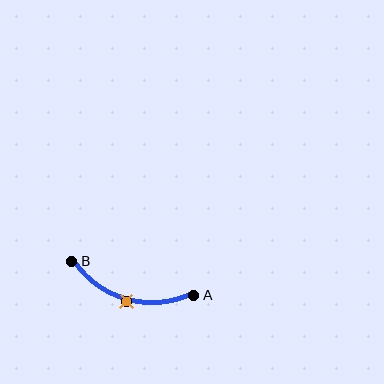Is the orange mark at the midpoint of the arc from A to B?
Yes. The orange mark lies on the arc at equal arc-length from both A and B — it is the arc midpoint.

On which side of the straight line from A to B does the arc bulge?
The arc bulges below the straight line connecting A and B.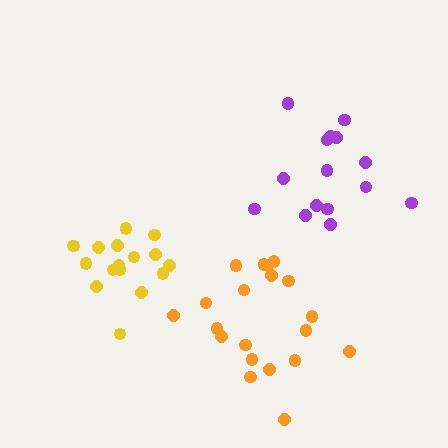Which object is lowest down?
The orange cluster is bottommost.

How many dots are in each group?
Group 1: 15 dots, Group 2: 16 dots, Group 3: 20 dots (51 total).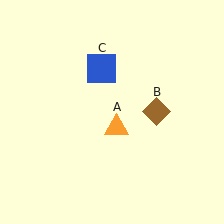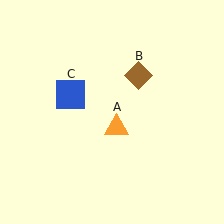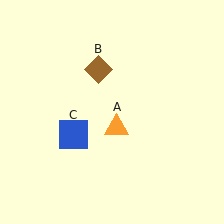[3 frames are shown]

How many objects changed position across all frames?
2 objects changed position: brown diamond (object B), blue square (object C).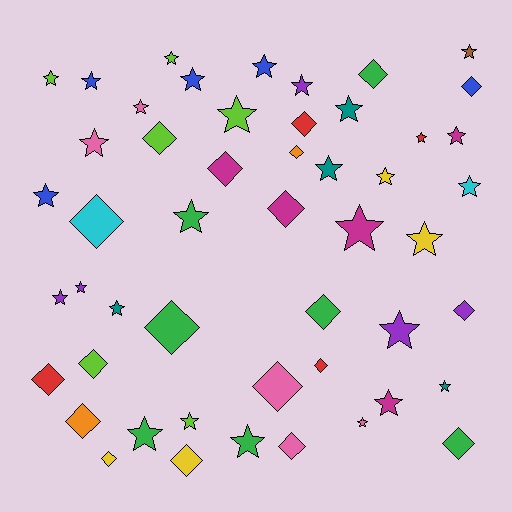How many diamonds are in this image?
There are 20 diamonds.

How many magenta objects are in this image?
There are 5 magenta objects.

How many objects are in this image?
There are 50 objects.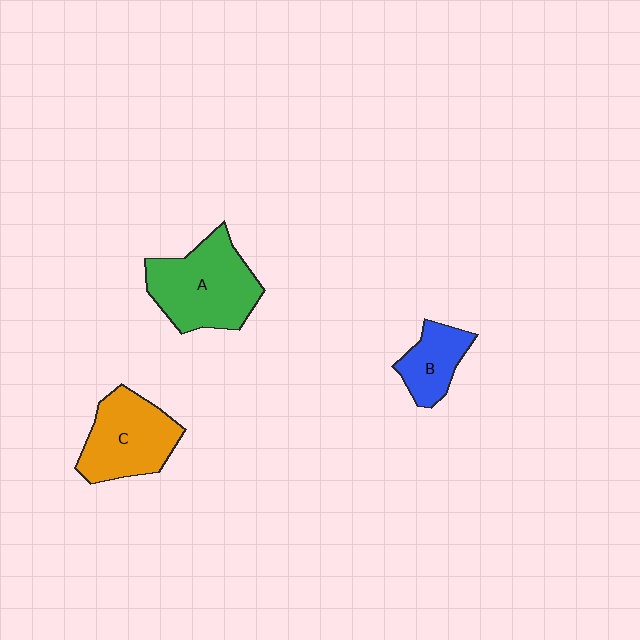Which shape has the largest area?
Shape A (green).